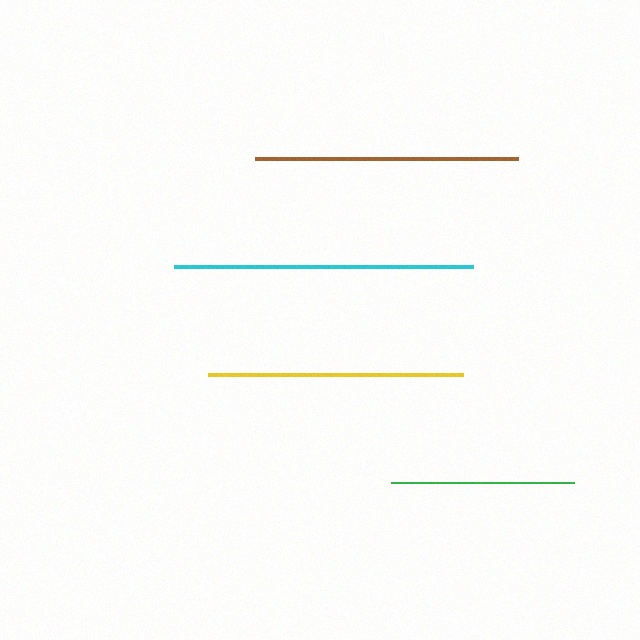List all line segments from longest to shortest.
From longest to shortest: cyan, brown, yellow, green.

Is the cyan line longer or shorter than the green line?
The cyan line is longer than the green line.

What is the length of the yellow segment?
The yellow segment is approximately 255 pixels long.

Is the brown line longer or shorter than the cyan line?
The cyan line is longer than the brown line.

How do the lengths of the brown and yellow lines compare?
The brown and yellow lines are approximately the same length.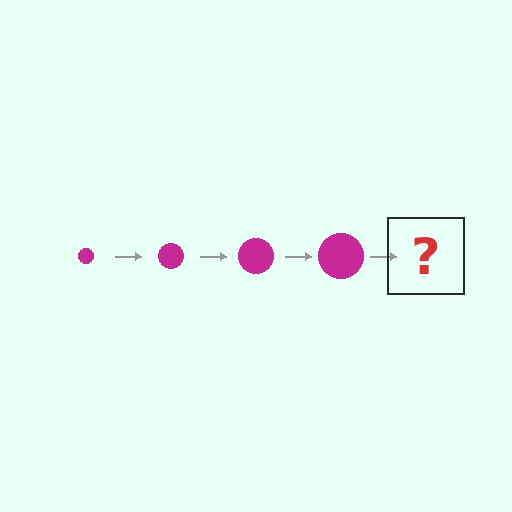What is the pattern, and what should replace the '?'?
The pattern is that the circle gets progressively larger each step. The '?' should be a magenta circle, larger than the previous one.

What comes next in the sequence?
The next element should be a magenta circle, larger than the previous one.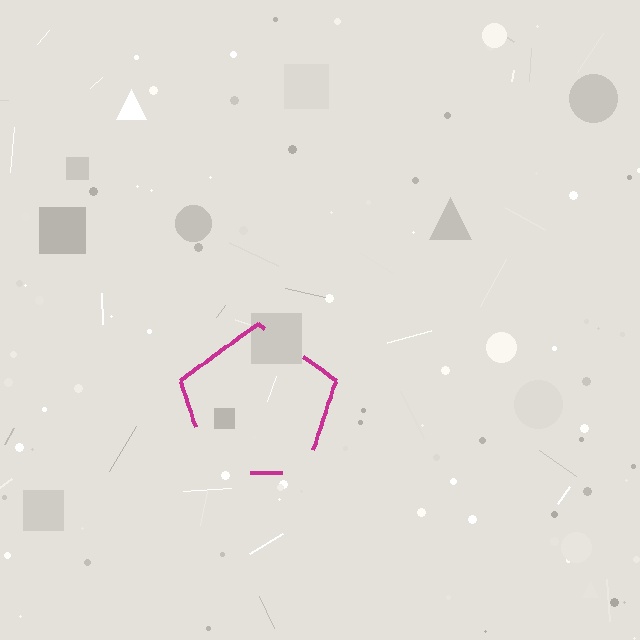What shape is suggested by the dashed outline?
The dashed outline suggests a pentagon.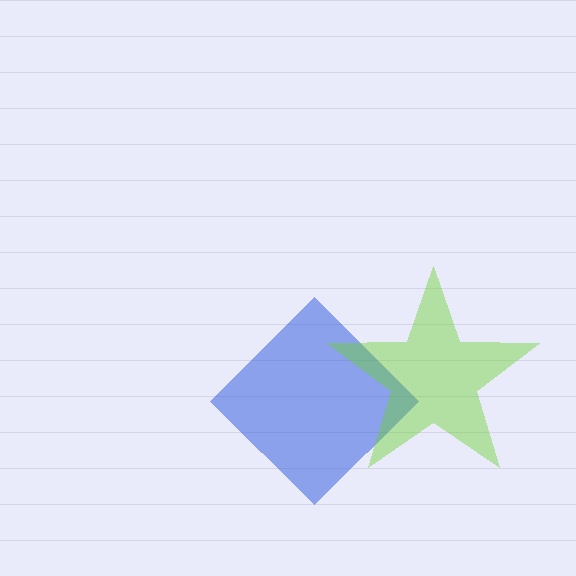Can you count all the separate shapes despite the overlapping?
Yes, there are 2 separate shapes.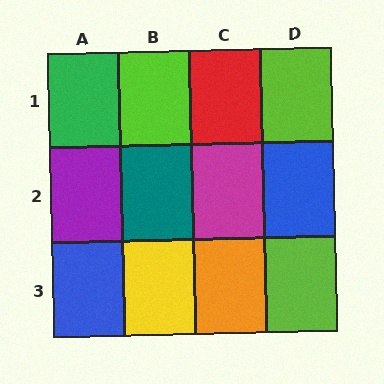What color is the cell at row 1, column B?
Lime.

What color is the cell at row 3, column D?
Lime.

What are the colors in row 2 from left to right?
Purple, teal, magenta, blue.